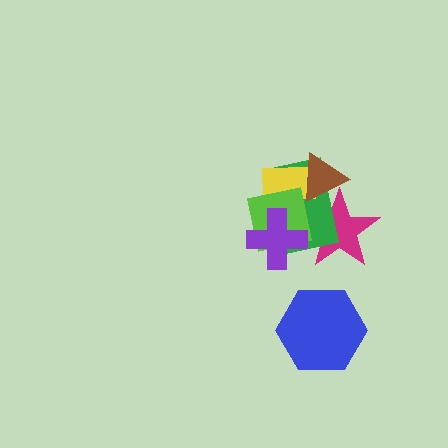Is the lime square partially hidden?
Yes, it is partially covered by another shape.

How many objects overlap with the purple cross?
3 objects overlap with the purple cross.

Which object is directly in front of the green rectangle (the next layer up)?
The yellow rectangle is directly in front of the green rectangle.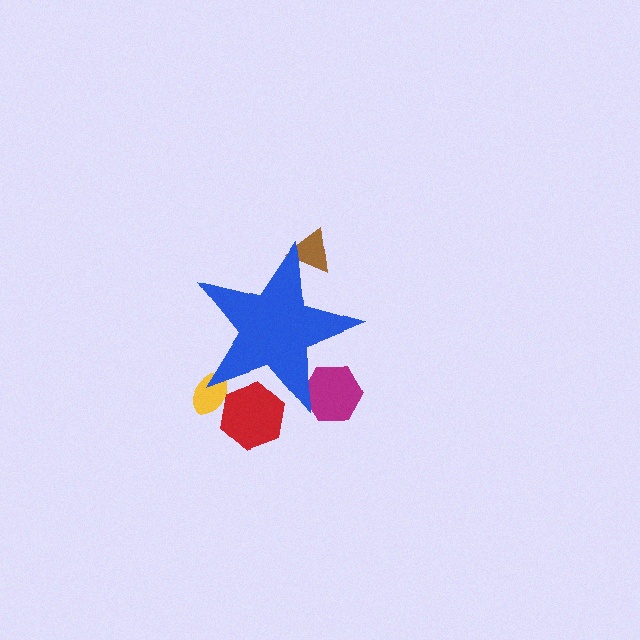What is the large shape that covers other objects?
A blue star.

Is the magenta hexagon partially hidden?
Yes, the magenta hexagon is partially hidden behind the blue star.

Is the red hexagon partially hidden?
Yes, the red hexagon is partially hidden behind the blue star.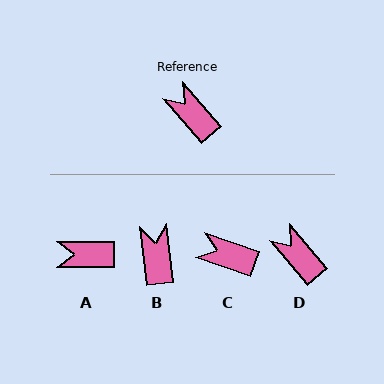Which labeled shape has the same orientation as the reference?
D.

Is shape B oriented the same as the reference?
No, it is off by about 34 degrees.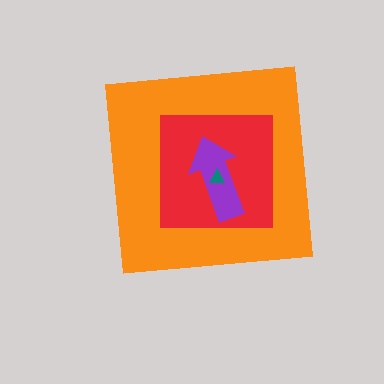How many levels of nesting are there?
4.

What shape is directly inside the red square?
The purple arrow.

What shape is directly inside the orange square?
The red square.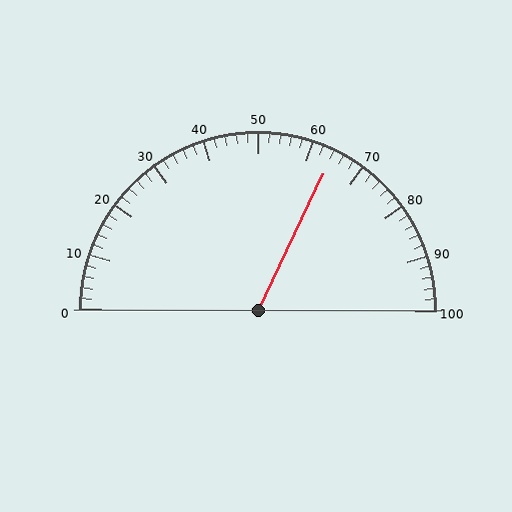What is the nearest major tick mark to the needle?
The nearest major tick mark is 60.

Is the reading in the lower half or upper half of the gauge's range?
The reading is in the upper half of the range (0 to 100).